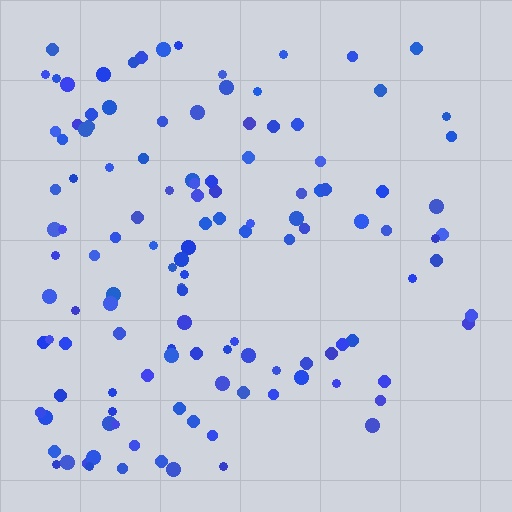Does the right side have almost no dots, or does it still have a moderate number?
Still a moderate number, just noticeably fewer than the left.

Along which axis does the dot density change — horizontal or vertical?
Horizontal.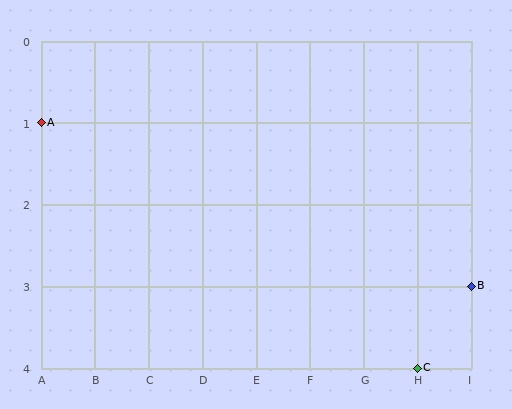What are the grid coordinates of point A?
Point A is at grid coordinates (A, 1).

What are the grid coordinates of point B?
Point B is at grid coordinates (I, 3).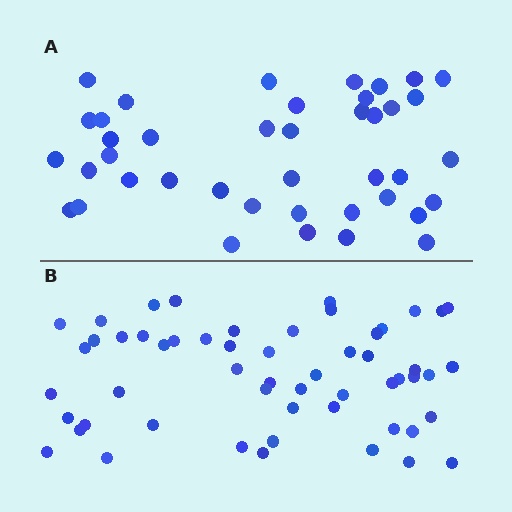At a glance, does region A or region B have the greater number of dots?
Region B (the bottom region) has more dots.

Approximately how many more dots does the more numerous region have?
Region B has approximately 15 more dots than region A.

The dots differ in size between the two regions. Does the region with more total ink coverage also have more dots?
No. Region A has more total ink coverage because its dots are larger, but region B actually contains more individual dots. Total area can be misleading — the number of items is what matters here.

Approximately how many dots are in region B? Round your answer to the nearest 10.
About 60 dots. (The exact count is 55, which rounds to 60.)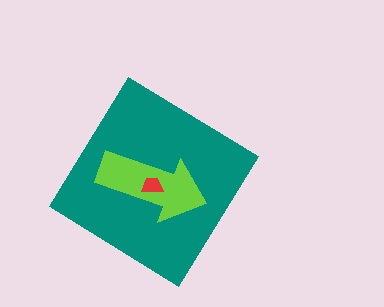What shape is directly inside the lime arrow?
The red trapezoid.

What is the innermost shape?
The red trapezoid.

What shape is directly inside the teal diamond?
The lime arrow.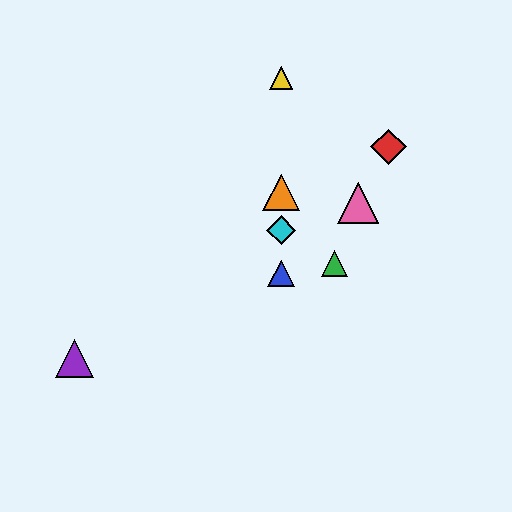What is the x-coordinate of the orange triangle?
The orange triangle is at x≈281.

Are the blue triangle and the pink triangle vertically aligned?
No, the blue triangle is at x≈281 and the pink triangle is at x≈358.